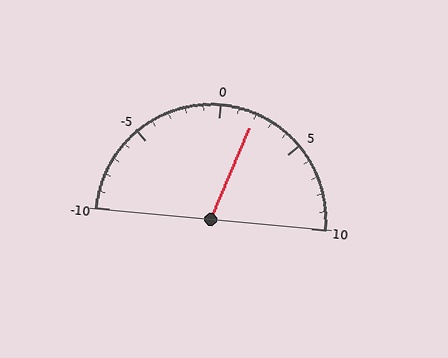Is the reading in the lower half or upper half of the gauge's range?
The reading is in the upper half of the range (-10 to 10).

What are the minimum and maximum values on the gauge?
The gauge ranges from -10 to 10.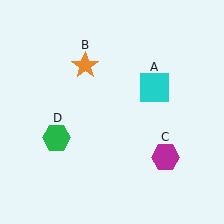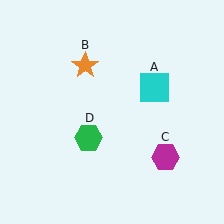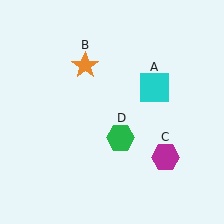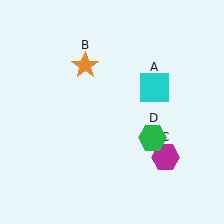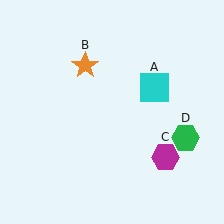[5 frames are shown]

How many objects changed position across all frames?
1 object changed position: green hexagon (object D).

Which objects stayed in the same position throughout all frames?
Cyan square (object A) and orange star (object B) and magenta hexagon (object C) remained stationary.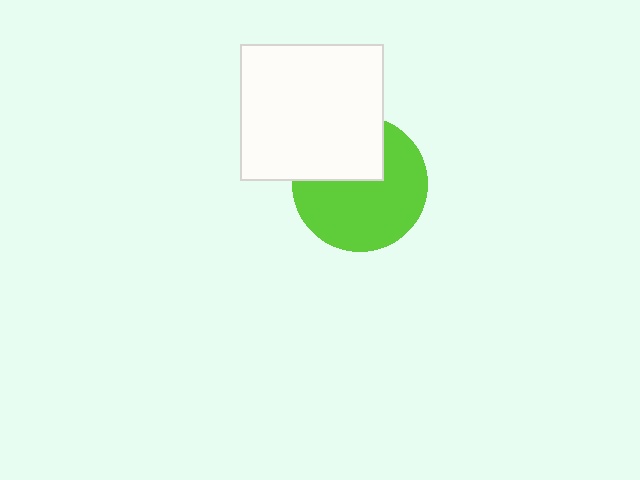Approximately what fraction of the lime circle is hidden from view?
Roughly 34% of the lime circle is hidden behind the white rectangle.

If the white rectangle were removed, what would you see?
You would see the complete lime circle.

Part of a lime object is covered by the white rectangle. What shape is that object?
It is a circle.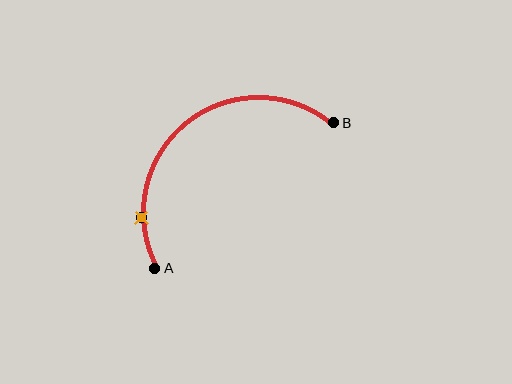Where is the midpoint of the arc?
The arc midpoint is the point on the curve farthest from the straight line joining A and B. It sits above and to the left of that line.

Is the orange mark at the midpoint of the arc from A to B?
No. The orange mark lies on the arc but is closer to endpoint A. The arc midpoint would be at the point on the curve equidistant along the arc from both A and B.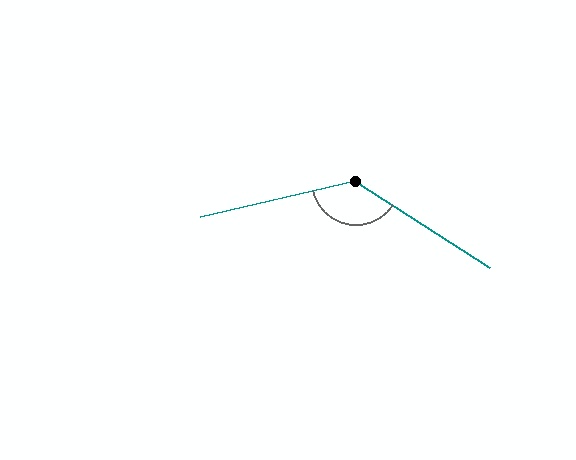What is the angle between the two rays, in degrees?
Approximately 134 degrees.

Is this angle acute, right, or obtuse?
It is obtuse.